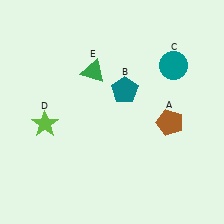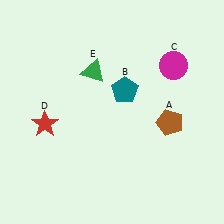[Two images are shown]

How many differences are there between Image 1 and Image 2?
There are 2 differences between the two images.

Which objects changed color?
C changed from teal to magenta. D changed from lime to red.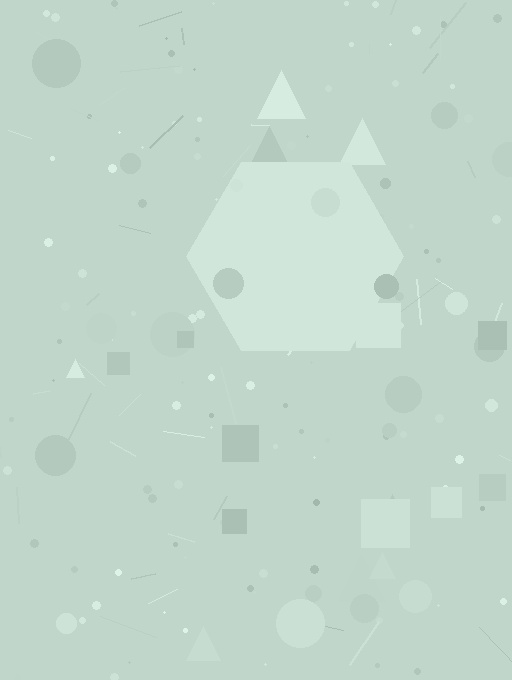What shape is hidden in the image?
A hexagon is hidden in the image.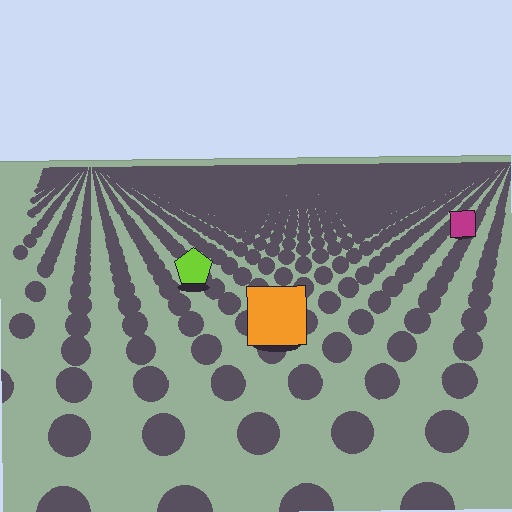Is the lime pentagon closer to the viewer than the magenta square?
Yes. The lime pentagon is closer — you can tell from the texture gradient: the ground texture is coarser near it.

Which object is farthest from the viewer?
The magenta square is farthest from the viewer. It appears smaller and the ground texture around it is denser.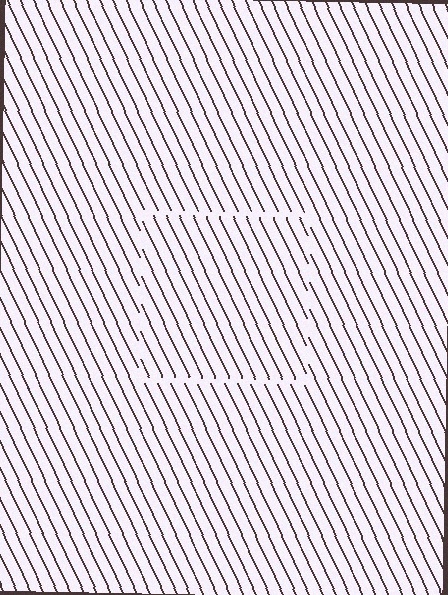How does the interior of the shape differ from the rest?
The interior of the shape contains the same grating, shifted by half a period — the contour is defined by the phase discontinuity where line-ends from the inner and outer gratings abut.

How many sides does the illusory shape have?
4 sides — the line-ends trace a square.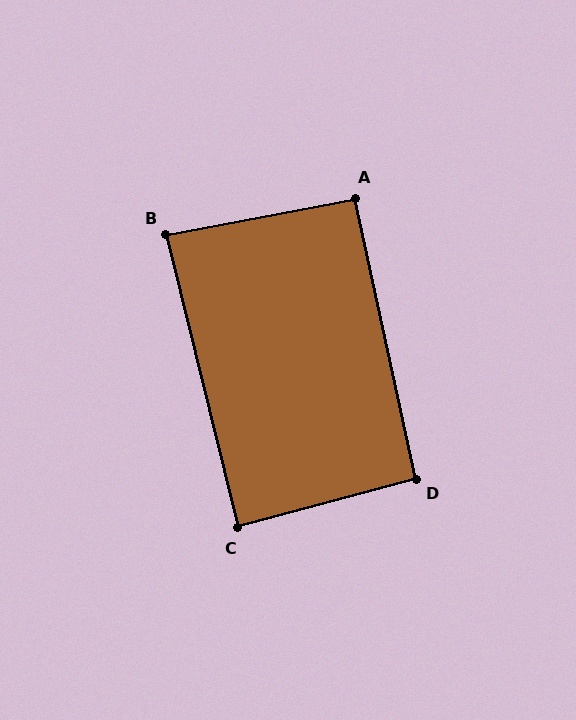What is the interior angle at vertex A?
Approximately 91 degrees (approximately right).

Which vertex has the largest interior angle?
D, at approximately 93 degrees.